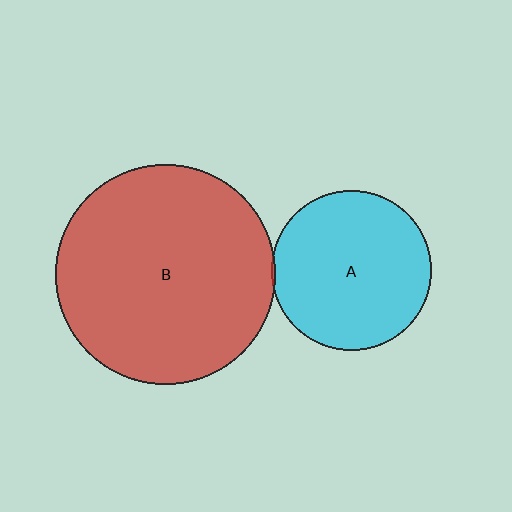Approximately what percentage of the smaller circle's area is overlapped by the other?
Approximately 5%.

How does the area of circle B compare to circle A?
Approximately 1.9 times.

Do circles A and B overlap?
Yes.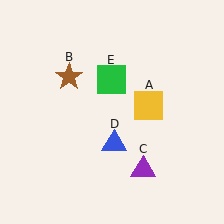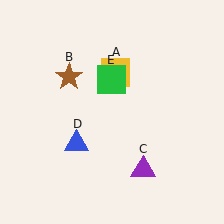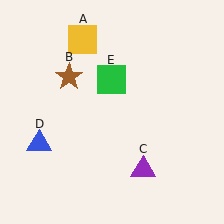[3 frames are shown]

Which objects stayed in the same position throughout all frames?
Brown star (object B) and purple triangle (object C) and green square (object E) remained stationary.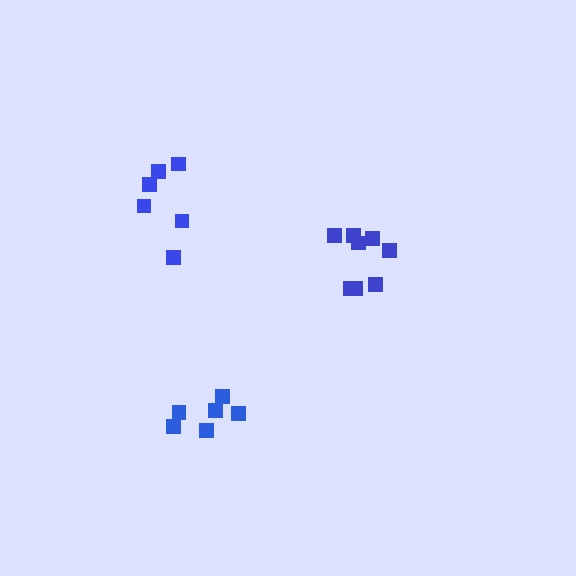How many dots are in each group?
Group 1: 8 dots, Group 2: 6 dots, Group 3: 6 dots (20 total).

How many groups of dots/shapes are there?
There are 3 groups.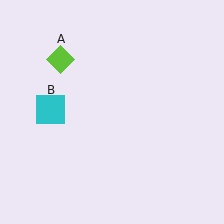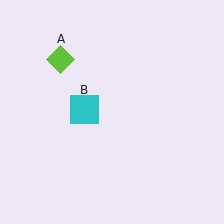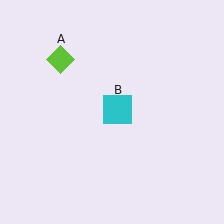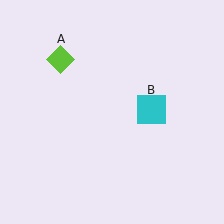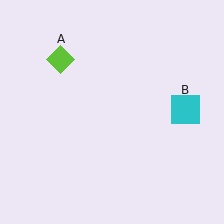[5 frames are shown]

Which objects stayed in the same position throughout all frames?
Lime diamond (object A) remained stationary.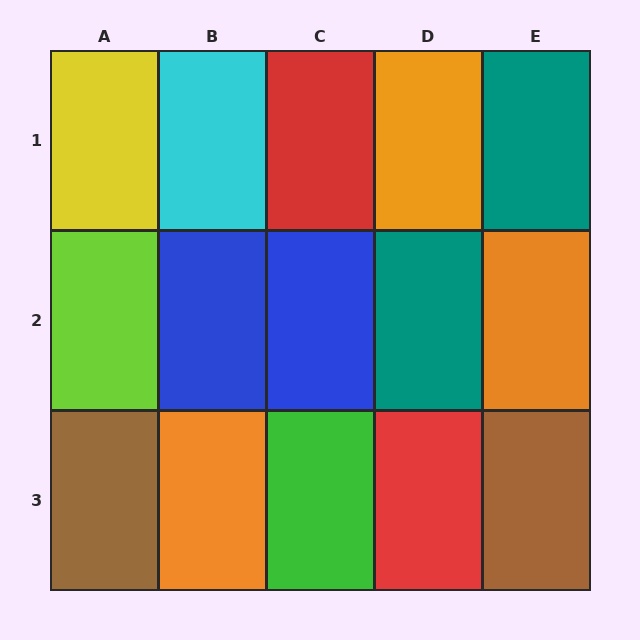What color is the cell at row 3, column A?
Brown.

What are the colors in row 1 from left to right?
Yellow, cyan, red, orange, teal.